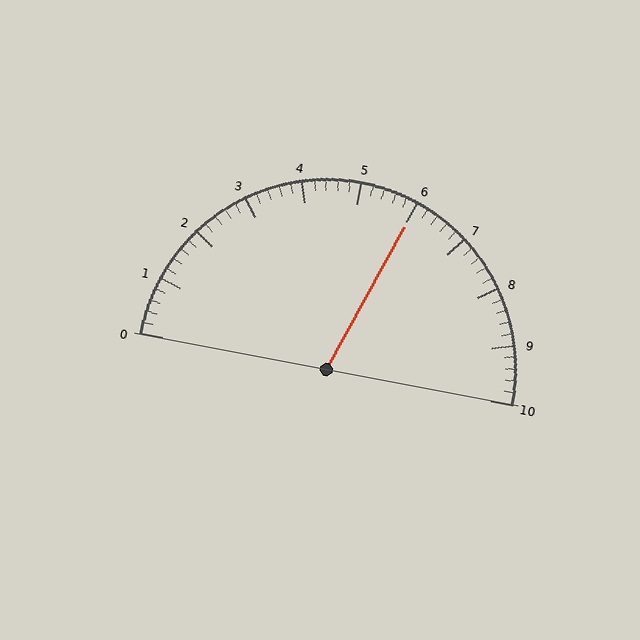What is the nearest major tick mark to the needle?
The nearest major tick mark is 6.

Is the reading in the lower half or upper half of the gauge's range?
The reading is in the upper half of the range (0 to 10).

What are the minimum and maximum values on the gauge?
The gauge ranges from 0 to 10.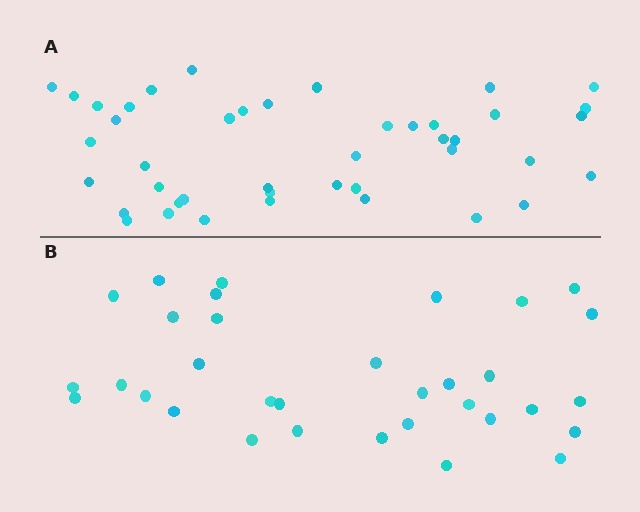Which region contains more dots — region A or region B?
Region A (the top region) has more dots.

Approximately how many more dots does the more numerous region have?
Region A has roughly 10 or so more dots than region B.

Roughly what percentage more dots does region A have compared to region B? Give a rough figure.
About 30% more.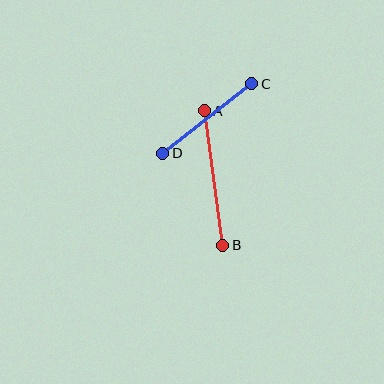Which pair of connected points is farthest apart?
Points A and B are farthest apart.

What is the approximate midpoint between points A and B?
The midpoint is at approximately (214, 178) pixels.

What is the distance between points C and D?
The distance is approximately 113 pixels.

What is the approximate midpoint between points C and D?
The midpoint is at approximately (207, 119) pixels.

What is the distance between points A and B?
The distance is approximately 136 pixels.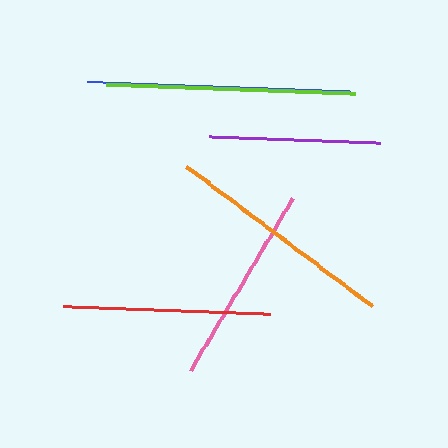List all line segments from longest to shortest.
From longest to shortest: blue, lime, orange, red, pink, purple.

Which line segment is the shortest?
The purple line is the shortest at approximately 171 pixels.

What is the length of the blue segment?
The blue segment is approximately 263 pixels long.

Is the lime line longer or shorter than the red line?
The lime line is longer than the red line.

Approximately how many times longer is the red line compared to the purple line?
The red line is approximately 1.2 times the length of the purple line.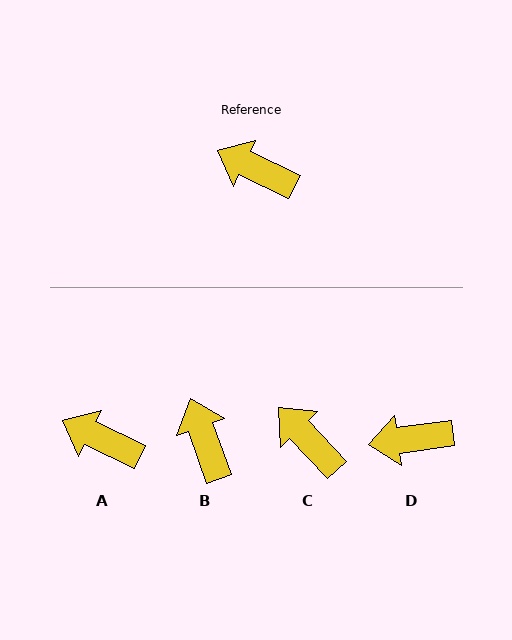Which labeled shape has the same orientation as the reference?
A.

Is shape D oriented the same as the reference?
No, it is off by about 34 degrees.